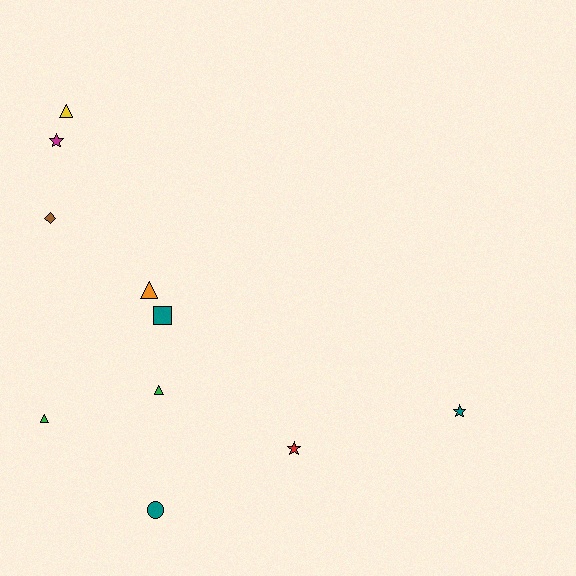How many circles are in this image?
There is 1 circle.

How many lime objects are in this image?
There are no lime objects.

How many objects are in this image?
There are 10 objects.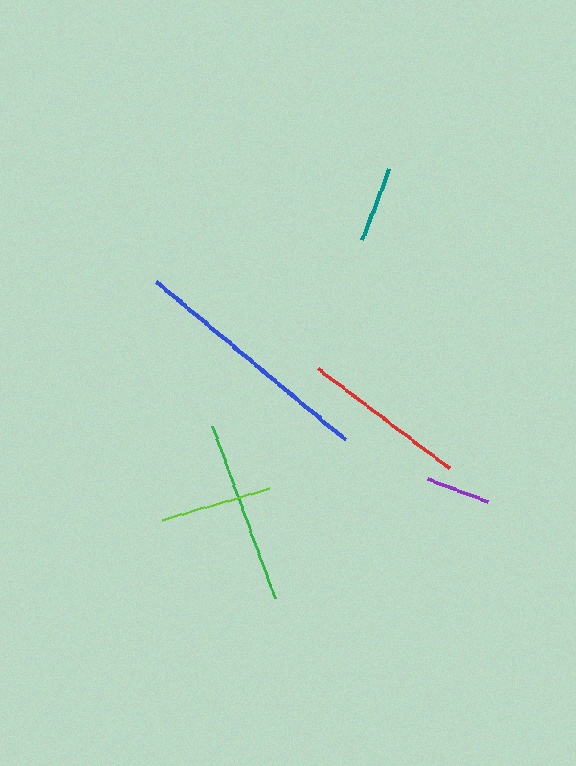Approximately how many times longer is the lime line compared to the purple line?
The lime line is approximately 1.7 times the length of the purple line.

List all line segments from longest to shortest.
From longest to shortest: blue, green, red, lime, teal, purple.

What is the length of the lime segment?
The lime segment is approximately 112 pixels long.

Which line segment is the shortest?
The purple line is the shortest at approximately 65 pixels.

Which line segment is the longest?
The blue line is the longest at approximately 245 pixels.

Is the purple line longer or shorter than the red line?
The red line is longer than the purple line.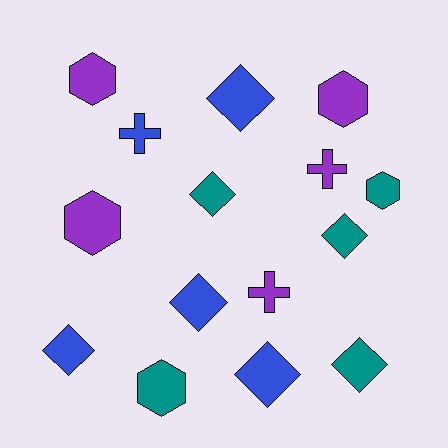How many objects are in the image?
There are 15 objects.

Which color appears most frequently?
Purple, with 5 objects.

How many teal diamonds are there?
There are 3 teal diamonds.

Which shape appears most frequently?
Diamond, with 7 objects.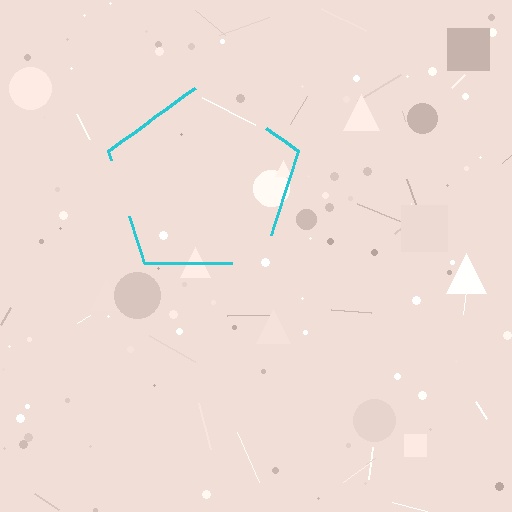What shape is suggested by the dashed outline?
The dashed outline suggests a pentagon.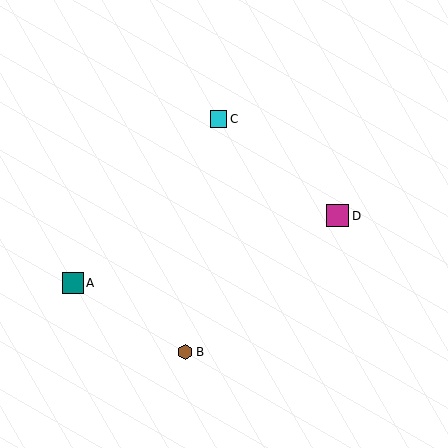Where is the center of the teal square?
The center of the teal square is at (73, 283).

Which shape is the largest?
The magenta square (labeled D) is the largest.